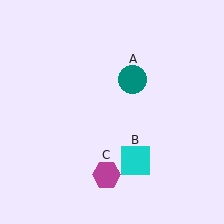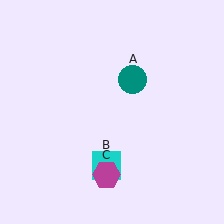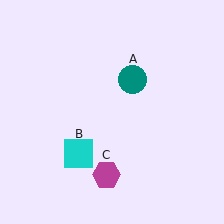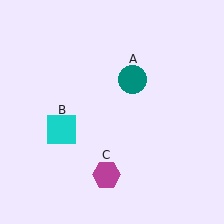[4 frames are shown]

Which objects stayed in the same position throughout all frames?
Teal circle (object A) and magenta hexagon (object C) remained stationary.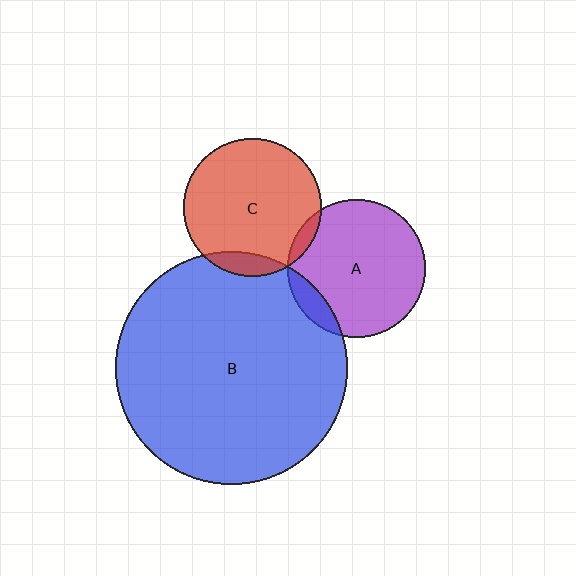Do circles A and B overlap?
Yes.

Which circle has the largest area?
Circle B (blue).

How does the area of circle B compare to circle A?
Approximately 2.8 times.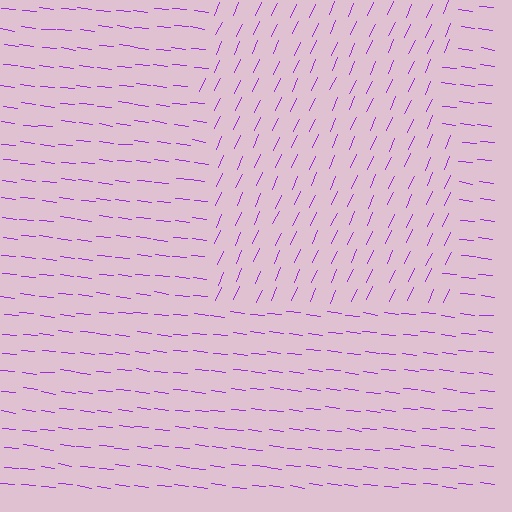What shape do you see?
I see a rectangle.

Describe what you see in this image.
The image is filled with small purple line segments. A rectangle region in the image has lines oriented differently from the surrounding lines, creating a visible texture boundary.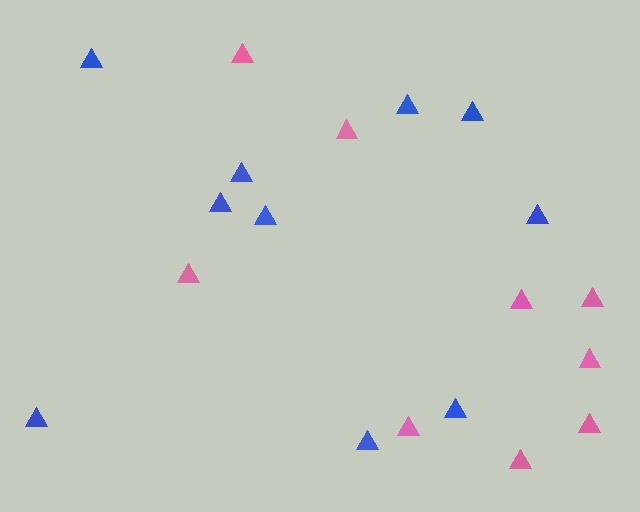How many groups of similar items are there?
There are 2 groups: one group of pink triangles (9) and one group of blue triangles (10).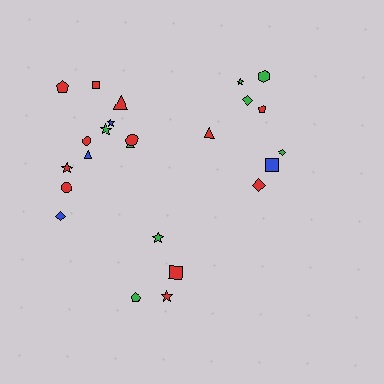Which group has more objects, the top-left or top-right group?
The top-left group.